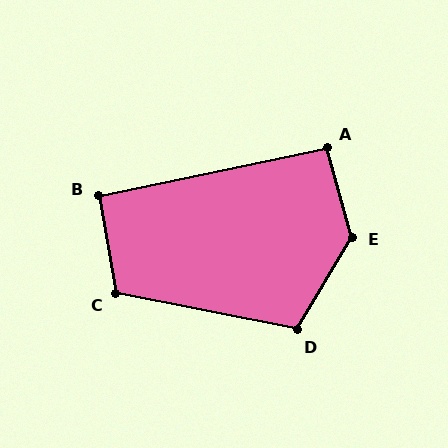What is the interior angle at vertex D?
Approximately 109 degrees (obtuse).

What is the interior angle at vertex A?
Approximately 94 degrees (approximately right).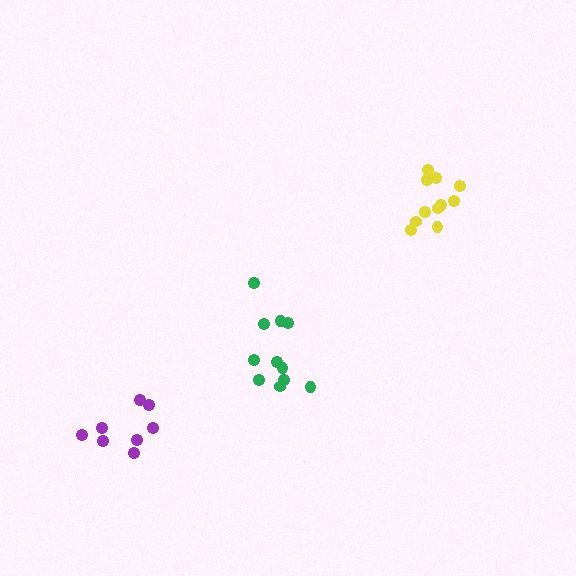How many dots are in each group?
Group 1: 11 dots, Group 2: 11 dots, Group 3: 8 dots (30 total).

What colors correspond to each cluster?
The clusters are colored: yellow, green, purple.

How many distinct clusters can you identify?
There are 3 distinct clusters.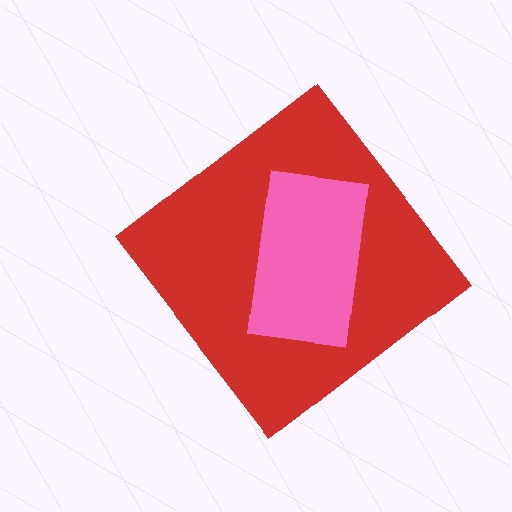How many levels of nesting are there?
2.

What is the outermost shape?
The red diamond.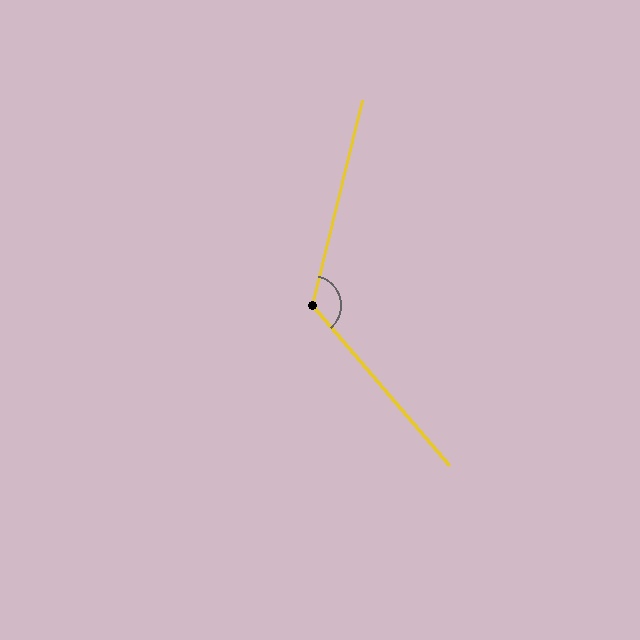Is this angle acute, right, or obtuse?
It is obtuse.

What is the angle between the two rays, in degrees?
Approximately 126 degrees.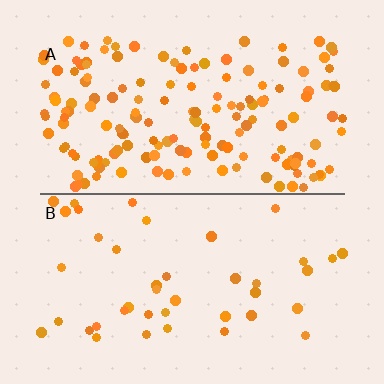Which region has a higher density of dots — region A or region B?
A (the top).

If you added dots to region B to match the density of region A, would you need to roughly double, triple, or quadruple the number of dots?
Approximately quadruple.